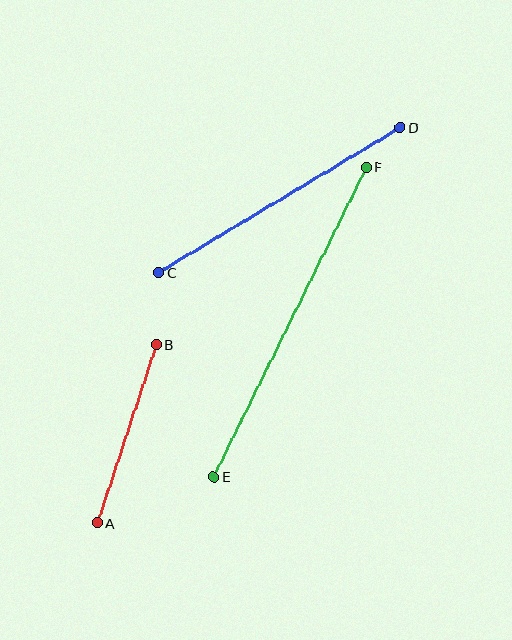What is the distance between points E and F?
The distance is approximately 345 pixels.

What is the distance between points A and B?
The distance is approximately 188 pixels.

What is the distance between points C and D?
The distance is approximately 282 pixels.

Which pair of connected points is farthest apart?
Points E and F are farthest apart.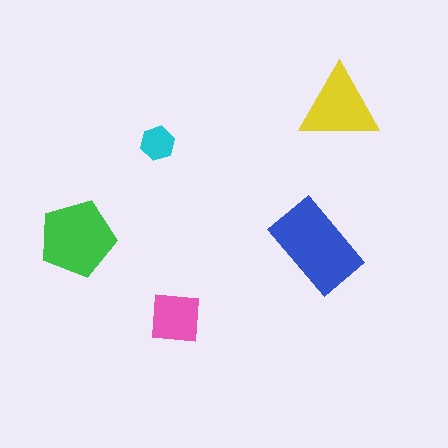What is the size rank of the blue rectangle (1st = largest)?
1st.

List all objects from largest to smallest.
The blue rectangle, the green pentagon, the yellow triangle, the pink square, the cyan hexagon.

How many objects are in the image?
There are 5 objects in the image.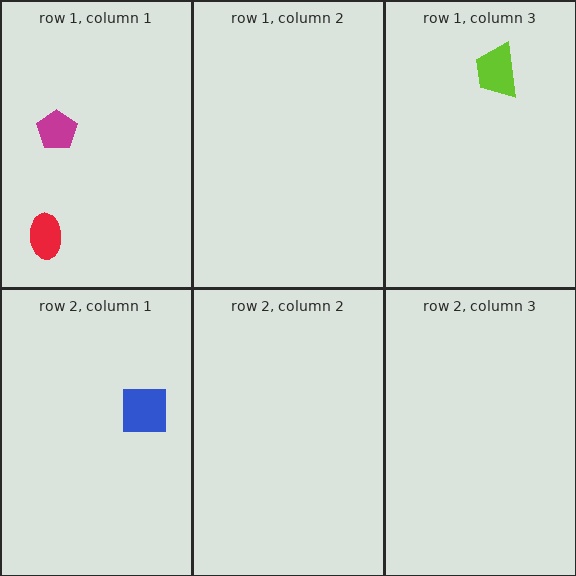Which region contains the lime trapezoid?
The row 1, column 3 region.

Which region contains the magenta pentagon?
The row 1, column 1 region.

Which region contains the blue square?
The row 2, column 1 region.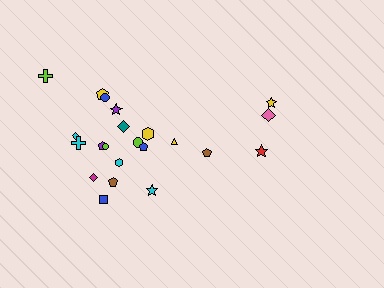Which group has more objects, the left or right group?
The left group.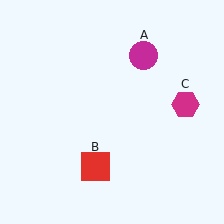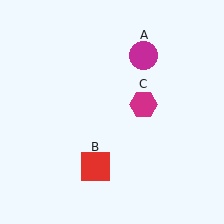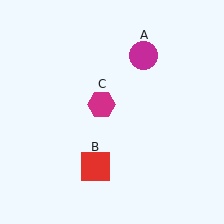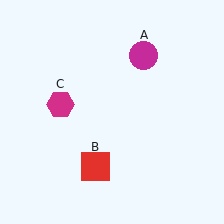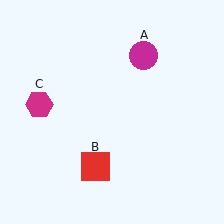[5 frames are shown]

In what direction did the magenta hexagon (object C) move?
The magenta hexagon (object C) moved left.